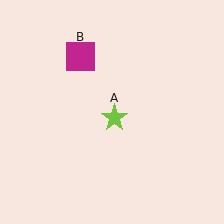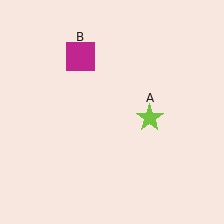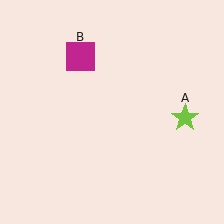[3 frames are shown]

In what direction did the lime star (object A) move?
The lime star (object A) moved right.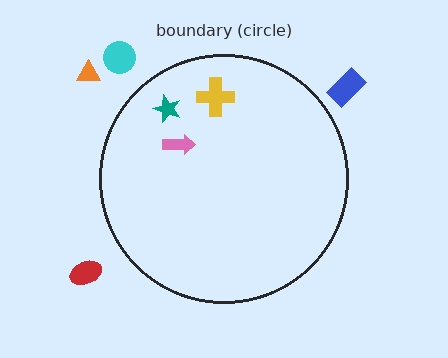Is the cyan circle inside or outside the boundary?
Outside.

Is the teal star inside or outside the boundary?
Inside.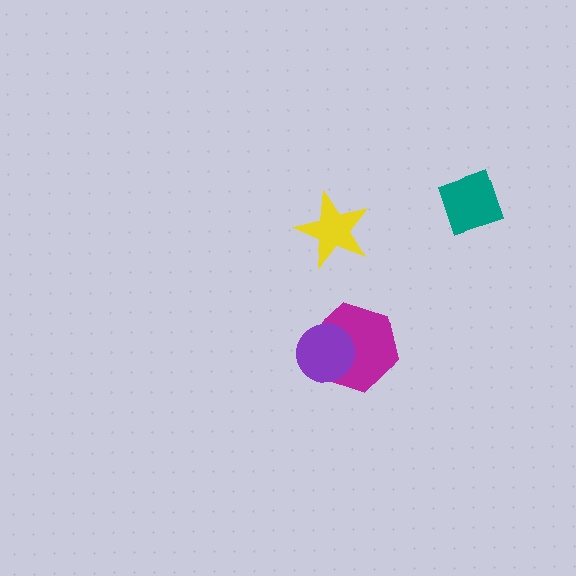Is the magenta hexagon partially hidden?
Yes, it is partially covered by another shape.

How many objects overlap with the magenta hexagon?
1 object overlaps with the magenta hexagon.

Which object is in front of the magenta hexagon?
The purple circle is in front of the magenta hexagon.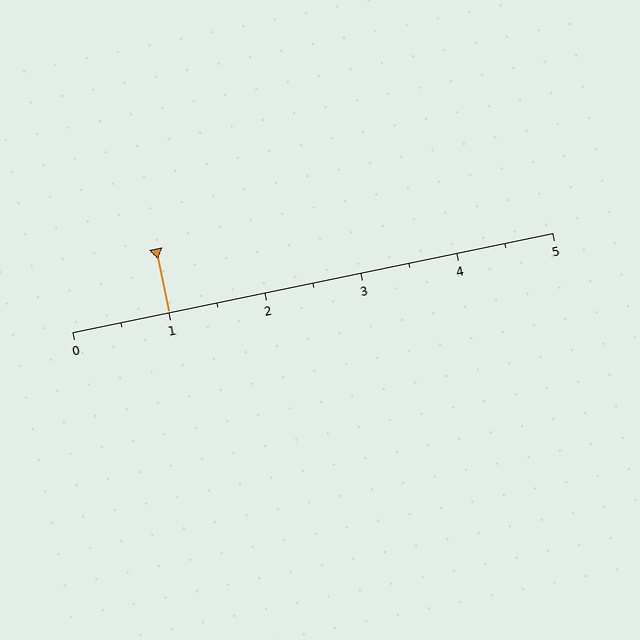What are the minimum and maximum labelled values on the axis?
The axis runs from 0 to 5.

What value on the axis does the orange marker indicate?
The marker indicates approximately 1.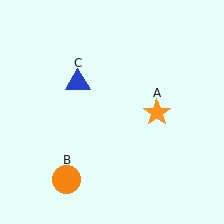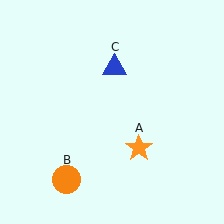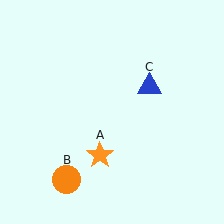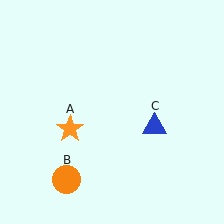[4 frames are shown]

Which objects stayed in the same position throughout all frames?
Orange circle (object B) remained stationary.